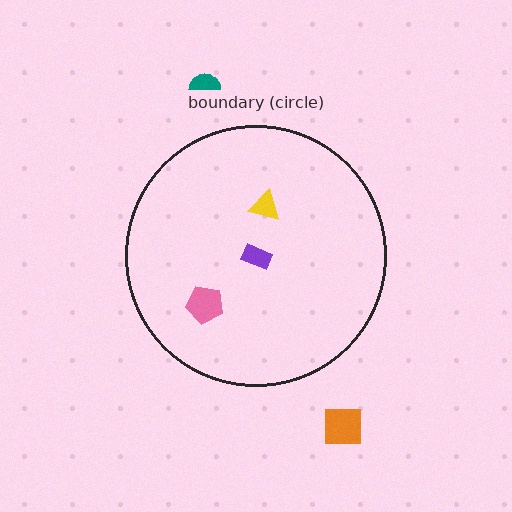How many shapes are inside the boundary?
3 inside, 2 outside.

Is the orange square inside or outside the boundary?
Outside.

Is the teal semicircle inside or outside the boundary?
Outside.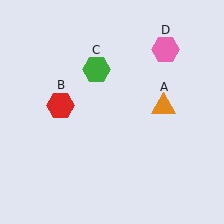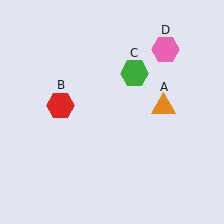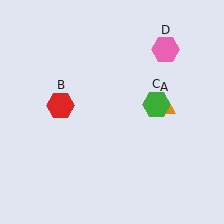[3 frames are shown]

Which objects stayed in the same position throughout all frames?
Orange triangle (object A) and red hexagon (object B) and pink hexagon (object D) remained stationary.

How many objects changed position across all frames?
1 object changed position: green hexagon (object C).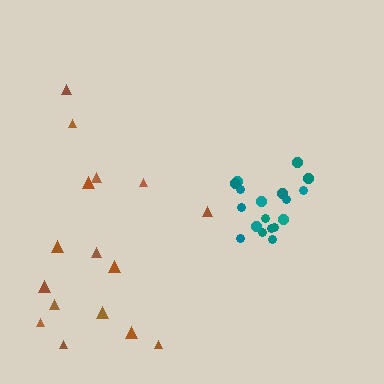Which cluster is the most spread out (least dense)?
Brown.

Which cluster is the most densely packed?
Teal.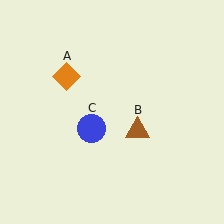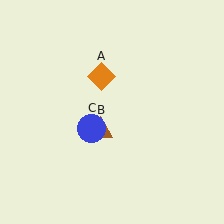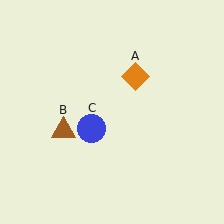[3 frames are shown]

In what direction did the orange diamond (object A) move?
The orange diamond (object A) moved right.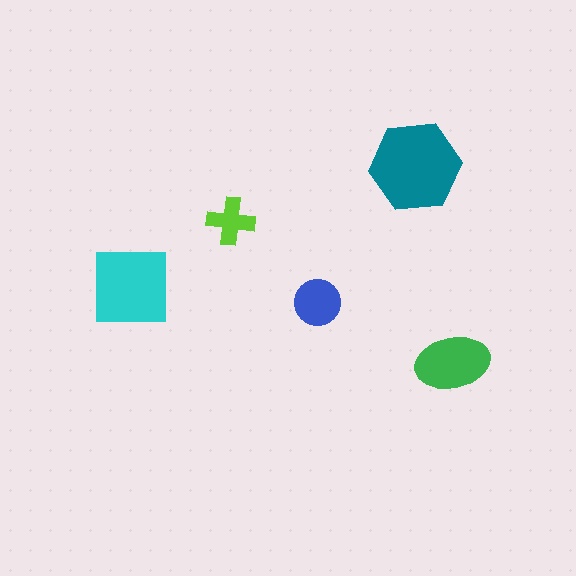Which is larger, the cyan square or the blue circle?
The cyan square.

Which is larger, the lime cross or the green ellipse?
The green ellipse.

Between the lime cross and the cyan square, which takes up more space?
The cyan square.